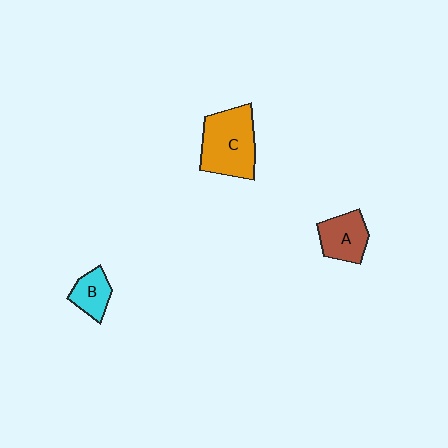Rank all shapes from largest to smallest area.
From largest to smallest: C (orange), A (brown), B (cyan).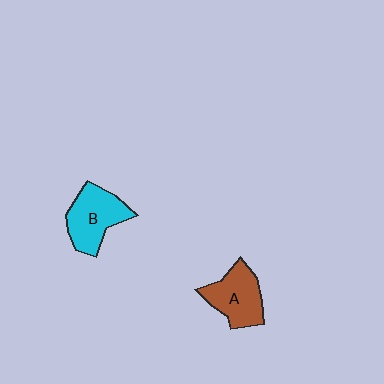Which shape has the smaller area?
Shape A (brown).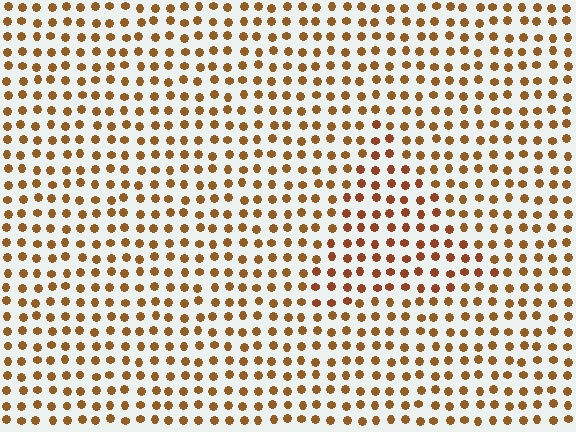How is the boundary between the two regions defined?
The boundary is defined purely by a slight shift in hue (about 17 degrees). Spacing, size, and orientation are identical on both sides.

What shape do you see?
I see a triangle.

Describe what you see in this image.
The image is filled with small brown elements in a uniform arrangement. A triangle-shaped region is visible where the elements are tinted to a slightly different hue, forming a subtle color boundary.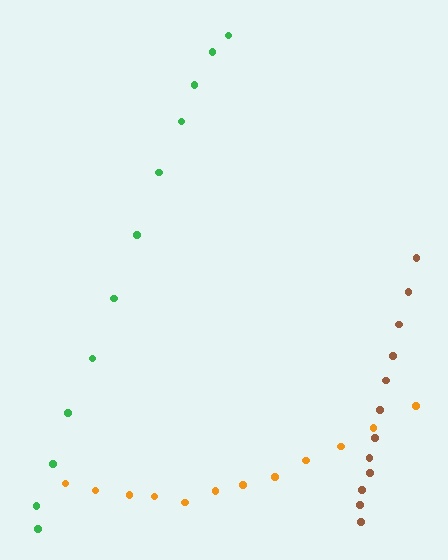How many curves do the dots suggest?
There are 3 distinct paths.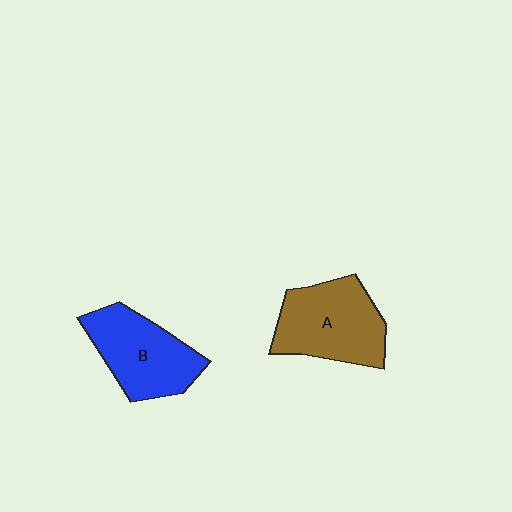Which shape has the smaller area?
Shape B (blue).